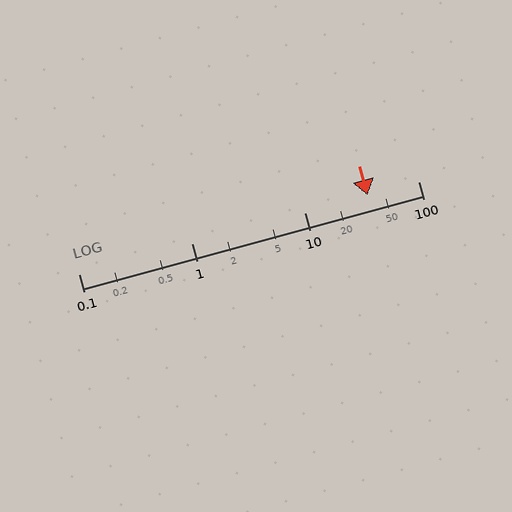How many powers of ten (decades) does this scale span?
The scale spans 3 decades, from 0.1 to 100.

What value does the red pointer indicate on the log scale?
The pointer indicates approximately 36.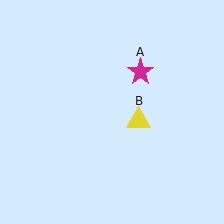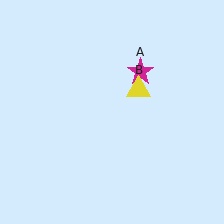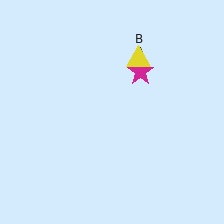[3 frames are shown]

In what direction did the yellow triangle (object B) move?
The yellow triangle (object B) moved up.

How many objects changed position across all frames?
1 object changed position: yellow triangle (object B).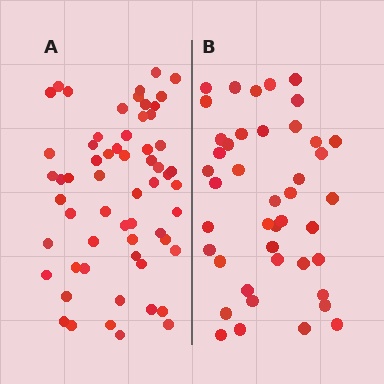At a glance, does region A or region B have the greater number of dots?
Region A (the left region) has more dots.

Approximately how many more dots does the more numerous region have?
Region A has approximately 15 more dots than region B.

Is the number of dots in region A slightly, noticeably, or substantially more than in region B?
Region A has noticeably more, but not dramatically so. The ratio is roughly 1.4 to 1.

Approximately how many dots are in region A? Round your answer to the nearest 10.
About 60 dots.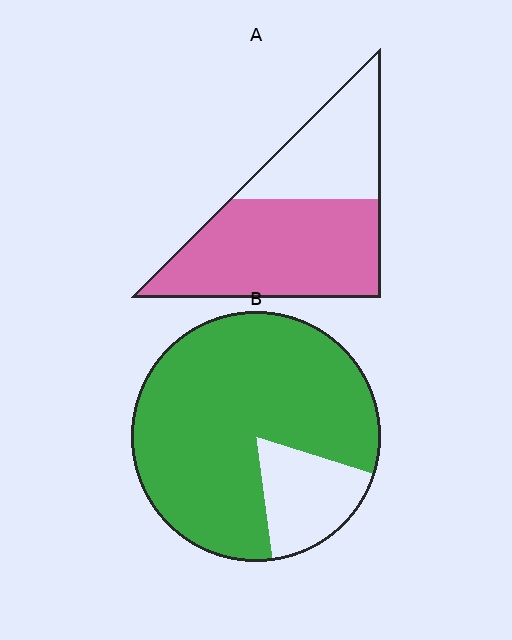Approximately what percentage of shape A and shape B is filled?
A is approximately 65% and B is approximately 80%.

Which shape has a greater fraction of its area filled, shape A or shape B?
Shape B.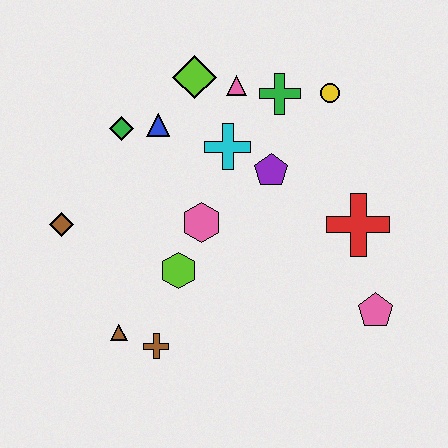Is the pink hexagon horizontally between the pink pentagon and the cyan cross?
No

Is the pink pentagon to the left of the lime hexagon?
No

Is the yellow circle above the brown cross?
Yes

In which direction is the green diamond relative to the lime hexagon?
The green diamond is above the lime hexagon.